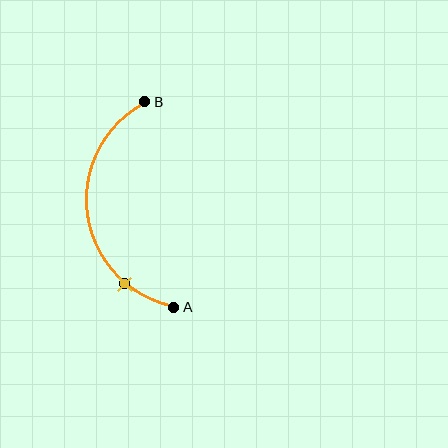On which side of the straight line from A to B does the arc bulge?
The arc bulges to the left of the straight line connecting A and B.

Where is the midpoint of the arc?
The arc midpoint is the point on the curve farthest from the straight line joining A and B. It sits to the left of that line.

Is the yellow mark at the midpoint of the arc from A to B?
No. The yellow mark lies on the arc but is closer to endpoint A. The arc midpoint would be at the point on the curve equidistant along the arc from both A and B.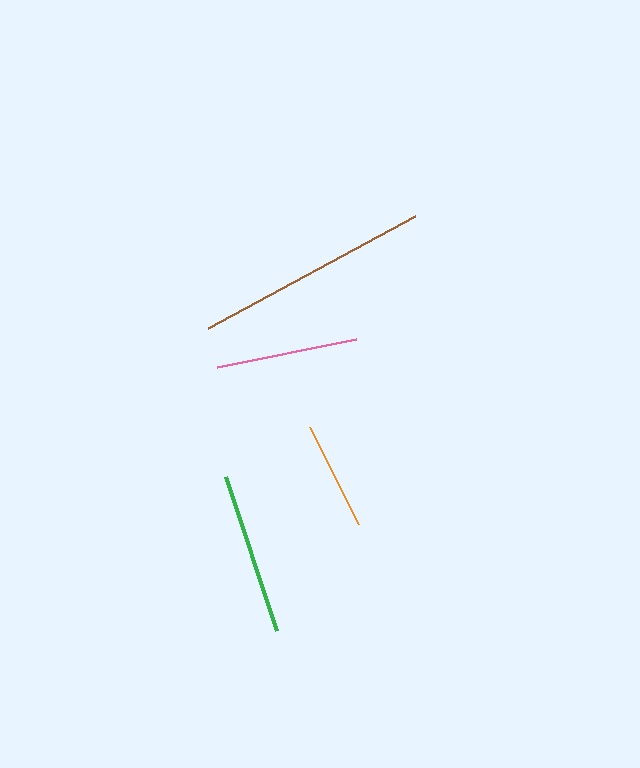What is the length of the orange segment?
The orange segment is approximately 108 pixels long.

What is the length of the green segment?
The green segment is approximately 162 pixels long.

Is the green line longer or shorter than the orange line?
The green line is longer than the orange line.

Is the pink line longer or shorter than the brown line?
The brown line is longer than the pink line.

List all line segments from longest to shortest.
From longest to shortest: brown, green, pink, orange.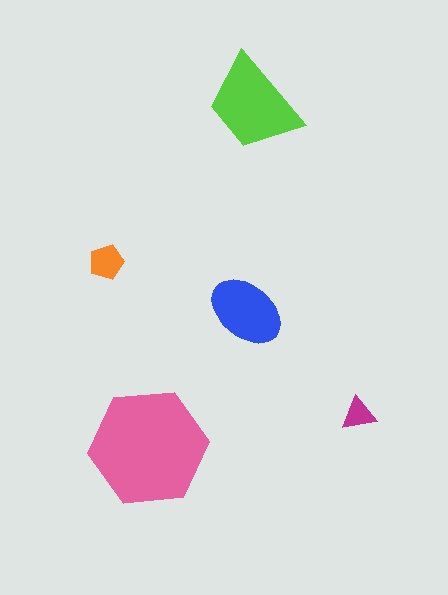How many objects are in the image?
There are 5 objects in the image.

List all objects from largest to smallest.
The pink hexagon, the lime trapezoid, the blue ellipse, the orange pentagon, the magenta triangle.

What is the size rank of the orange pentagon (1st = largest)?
4th.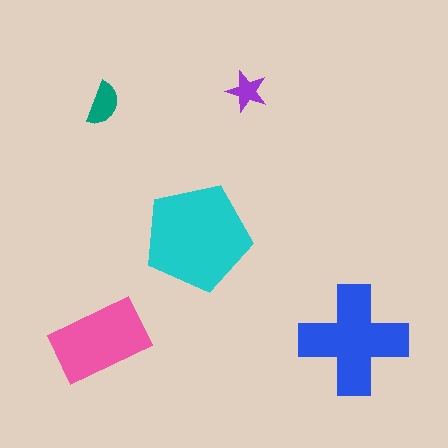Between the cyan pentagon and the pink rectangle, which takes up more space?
The cyan pentagon.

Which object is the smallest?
The purple star.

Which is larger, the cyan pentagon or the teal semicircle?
The cyan pentagon.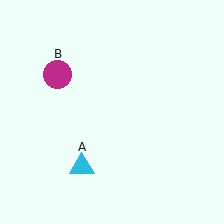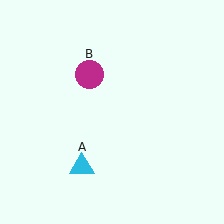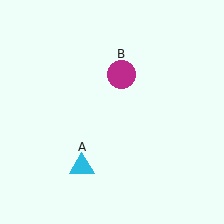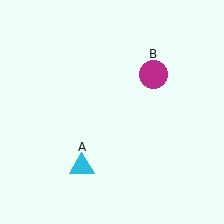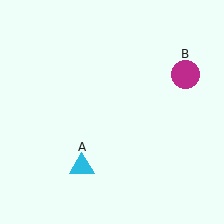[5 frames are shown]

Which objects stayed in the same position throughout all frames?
Cyan triangle (object A) remained stationary.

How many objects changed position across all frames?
1 object changed position: magenta circle (object B).